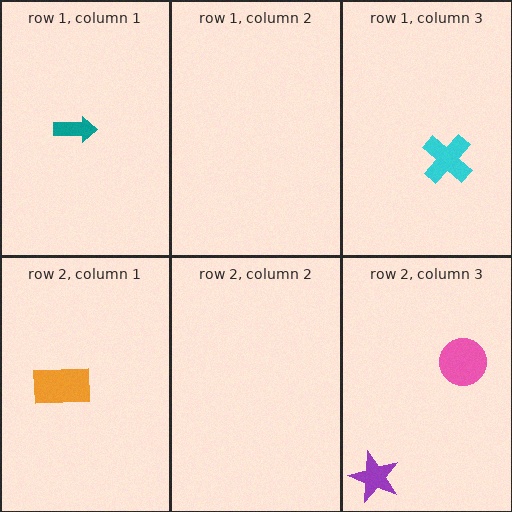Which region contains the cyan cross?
The row 1, column 3 region.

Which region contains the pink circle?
The row 2, column 3 region.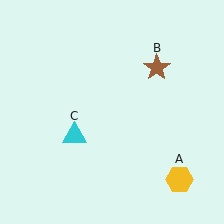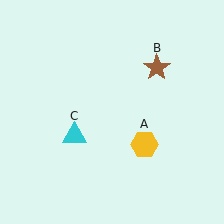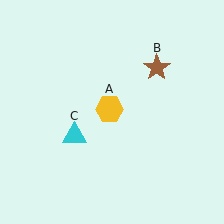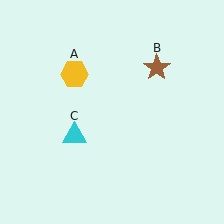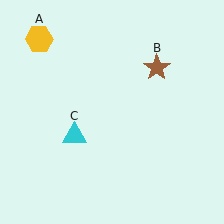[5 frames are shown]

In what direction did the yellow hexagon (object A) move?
The yellow hexagon (object A) moved up and to the left.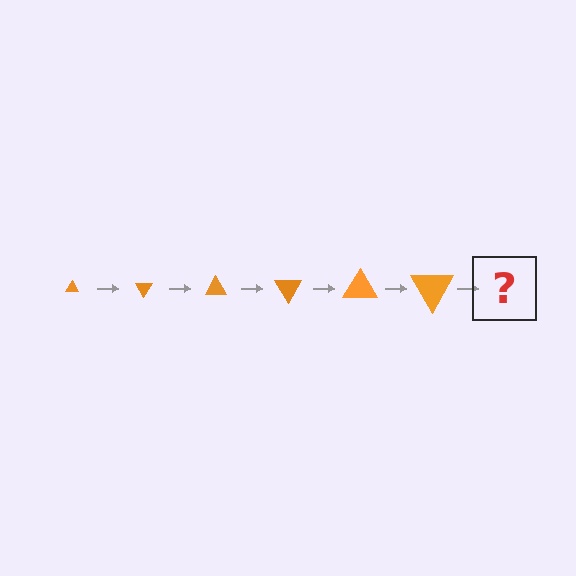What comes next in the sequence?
The next element should be a triangle, larger than the previous one and rotated 360 degrees from the start.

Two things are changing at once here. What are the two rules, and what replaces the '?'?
The two rules are that the triangle grows larger each step and it rotates 60 degrees each step. The '?' should be a triangle, larger than the previous one and rotated 360 degrees from the start.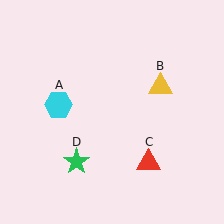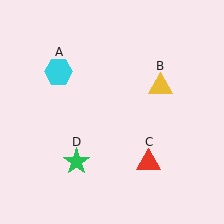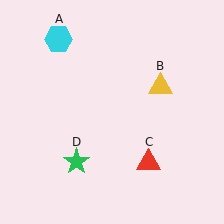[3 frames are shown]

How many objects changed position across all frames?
1 object changed position: cyan hexagon (object A).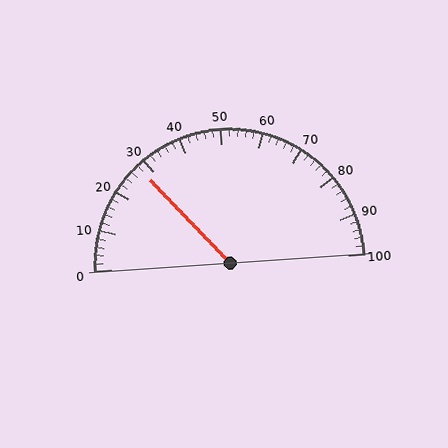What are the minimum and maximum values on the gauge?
The gauge ranges from 0 to 100.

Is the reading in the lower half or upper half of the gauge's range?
The reading is in the lower half of the range (0 to 100).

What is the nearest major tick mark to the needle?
The nearest major tick mark is 30.